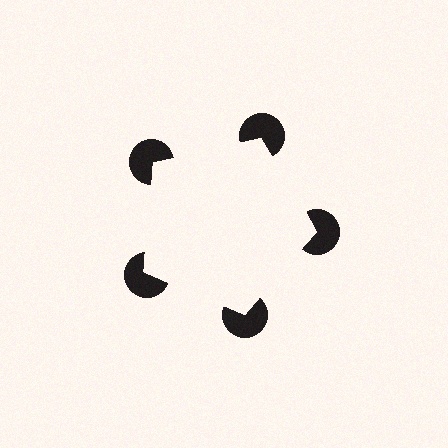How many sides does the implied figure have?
5 sides.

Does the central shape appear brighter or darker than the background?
It typically appears slightly brighter than the background, even though no actual brightness change is drawn.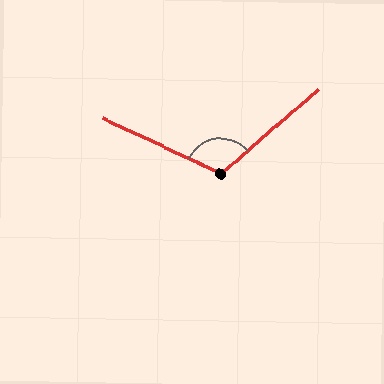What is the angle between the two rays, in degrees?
Approximately 114 degrees.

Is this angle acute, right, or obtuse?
It is obtuse.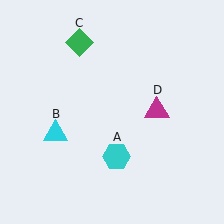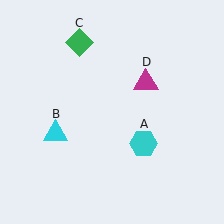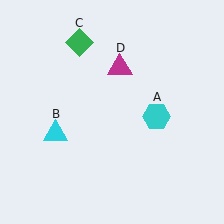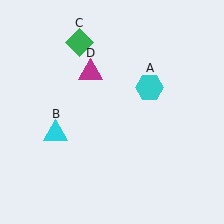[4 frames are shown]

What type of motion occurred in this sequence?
The cyan hexagon (object A), magenta triangle (object D) rotated counterclockwise around the center of the scene.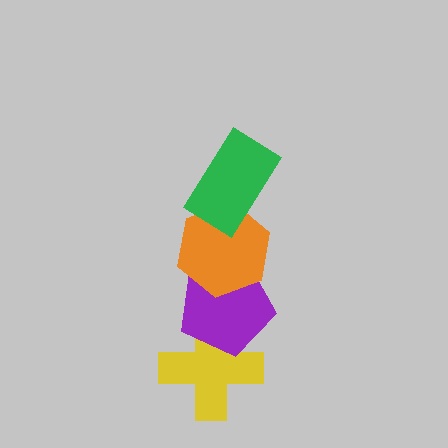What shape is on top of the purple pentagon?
The orange hexagon is on top of the purple pentagon.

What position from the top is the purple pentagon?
The purple pentagon is 3rd from the top.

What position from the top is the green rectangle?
The green rectangle is 1st from the top.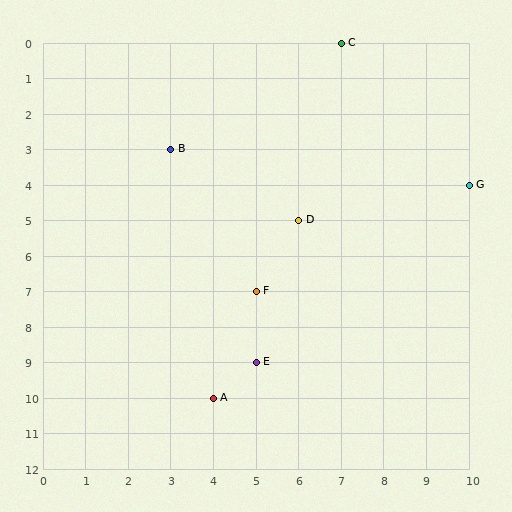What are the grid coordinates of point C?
Point C is at grid coordinates (7, 0).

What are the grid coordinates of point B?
Point B is at grid coordinates (3, 3).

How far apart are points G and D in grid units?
Points G and D are 4 columns and 1 row apart (about 4.1 grid units diagonally).